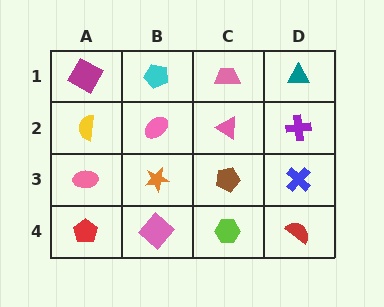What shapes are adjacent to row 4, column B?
An orange star (row 3, column B), a red pentagon (row 4, column A), a lime hexagon (row 4, column C).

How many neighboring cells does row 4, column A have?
2.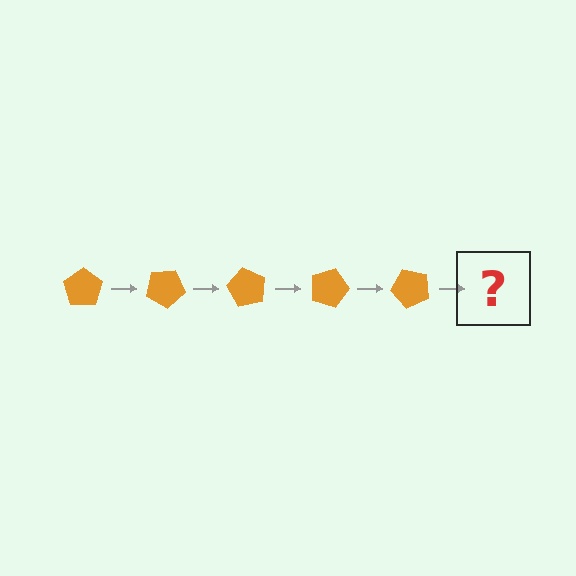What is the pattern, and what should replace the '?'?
The pattern is that the pentagon rotates 30 degrees each step. The '?' should be an orange pentagon rotated 150 degrees.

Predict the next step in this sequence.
The next step is an orange pentagon rotated 150 degrees.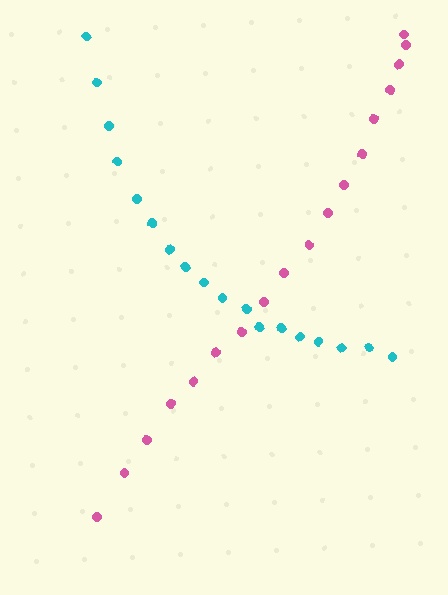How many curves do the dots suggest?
There are 2 distinct paths.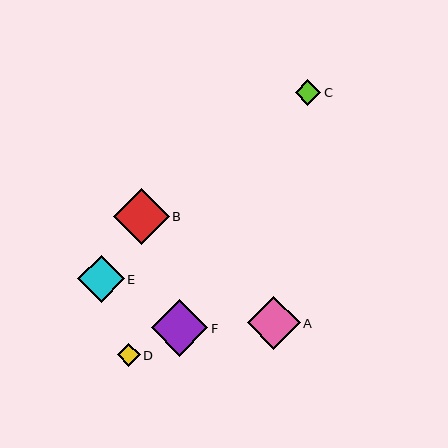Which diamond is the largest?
Diamond F is the largest with a size of approximately 57 pixels.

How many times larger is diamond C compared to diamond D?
Diamond C is approximately 1.1 times the size of diamond D.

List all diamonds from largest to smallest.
From largest to smallest: F, B, A, E, C, D.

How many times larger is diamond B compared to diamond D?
Diamond B is approximately 2.4 times the size of diamond D.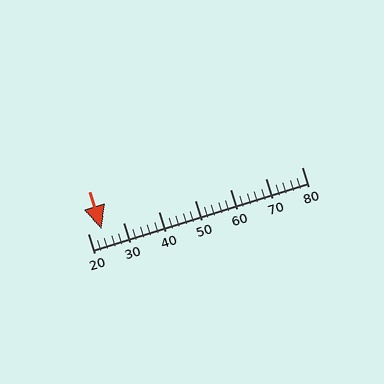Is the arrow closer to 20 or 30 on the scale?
The arrow is closer to 20.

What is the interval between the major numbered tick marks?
The major tick marks are spaced 10 units apart.